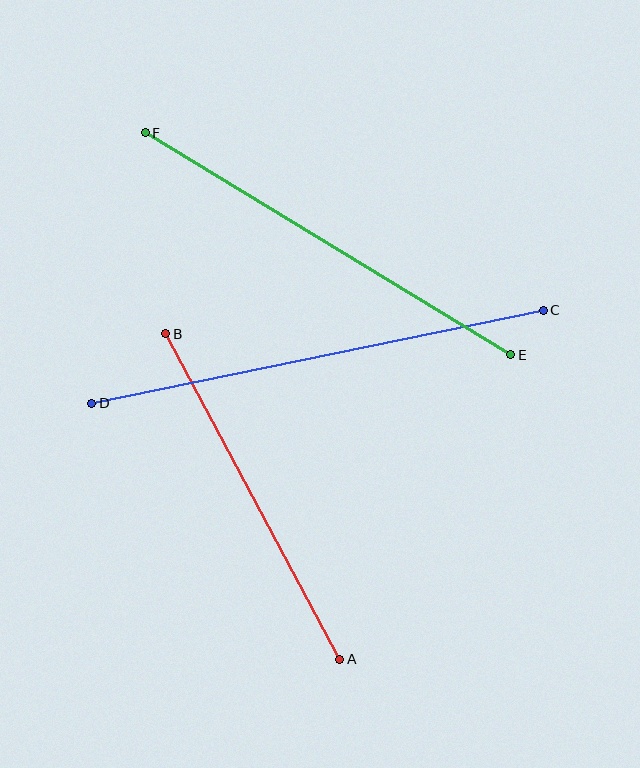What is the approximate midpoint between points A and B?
The midpoint is at approximately (253, 497) pixels.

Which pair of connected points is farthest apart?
Points C and D are farthest apart.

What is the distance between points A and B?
The distance is approximately 369 pixels.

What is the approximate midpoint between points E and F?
The midpoint is at approximately (328, 244) pixels.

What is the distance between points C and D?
The distance is approximately 461 pixels.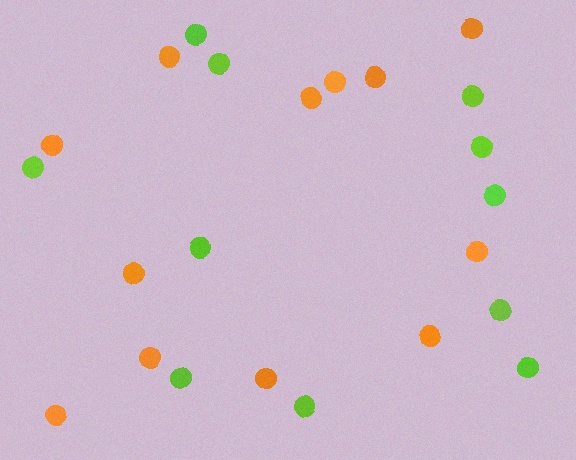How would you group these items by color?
There are 2 groups: one group of orange circles (12) and one group of lime circles (11).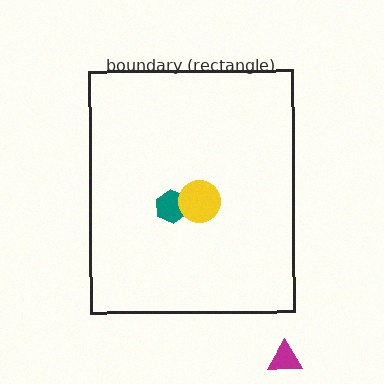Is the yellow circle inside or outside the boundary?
Inside.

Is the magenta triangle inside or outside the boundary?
Outside.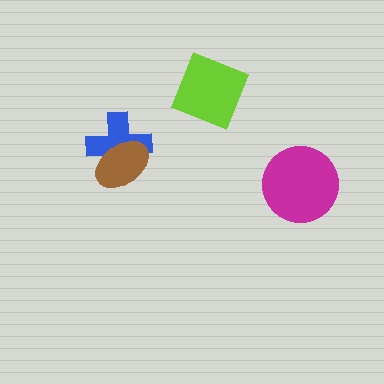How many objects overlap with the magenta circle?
0 objects overlap with the magenta circle.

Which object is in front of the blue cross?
The brown ellipse is in front of the blue cross.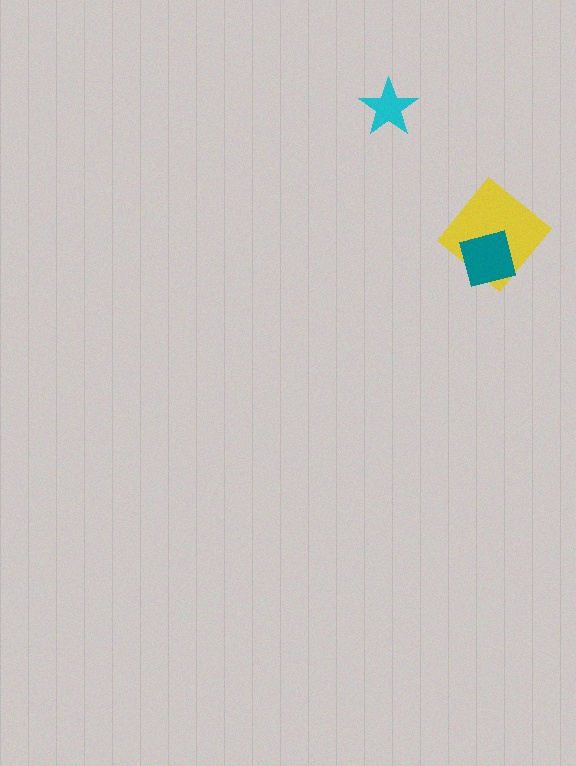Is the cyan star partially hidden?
No, no other shape covers it.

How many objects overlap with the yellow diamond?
1 object overlaps with the yellow diamond.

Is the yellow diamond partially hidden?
Yes, it is partially covered by another shape.